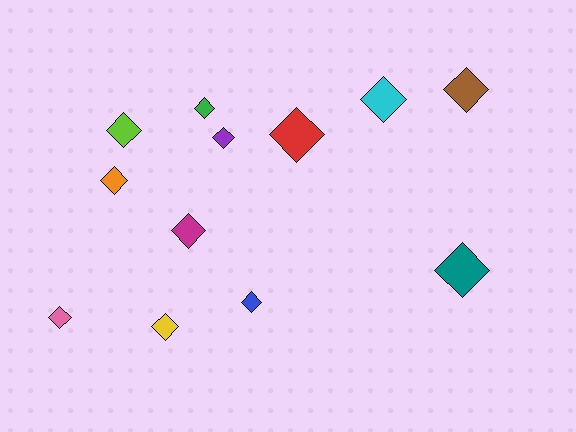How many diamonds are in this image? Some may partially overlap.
There are 12 diamonds.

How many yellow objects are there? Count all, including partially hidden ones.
There is 1 yellow object.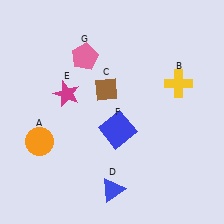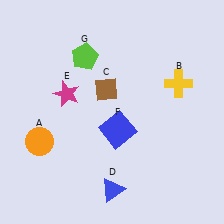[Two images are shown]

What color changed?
The pentagon (G) changed from pink in Image 1 to lime in Image 2.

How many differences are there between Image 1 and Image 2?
There is 1 difference between the two images.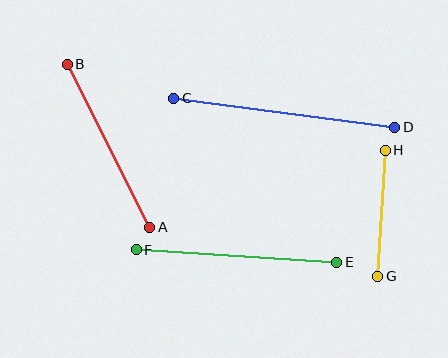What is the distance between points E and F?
The distance is approximately 201 pixels.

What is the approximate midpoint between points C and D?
The midpoint is at approximately (284, 113) pixels.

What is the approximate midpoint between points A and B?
The midpoint is at approximately (108, 146) pixels.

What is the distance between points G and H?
The distance is approximately 126 pixels.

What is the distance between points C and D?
The distance is approximately 223 pixels.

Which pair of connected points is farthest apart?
Points C and D are farthest apart.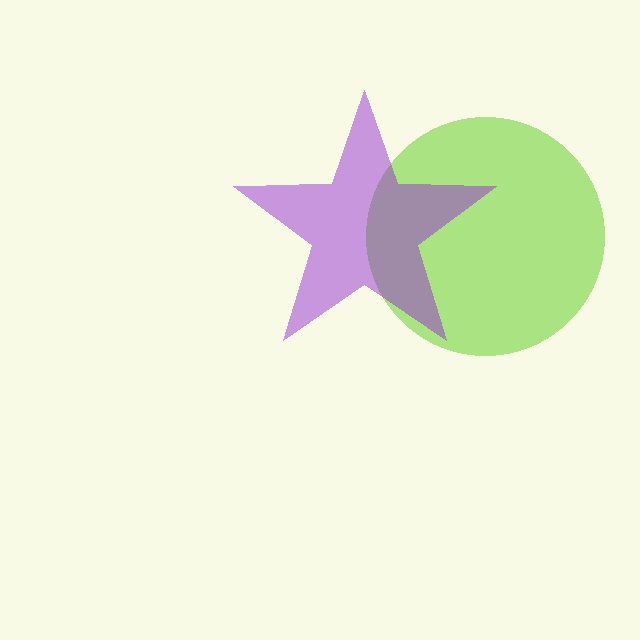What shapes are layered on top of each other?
The layered shapes are: a lime circle, a purple star.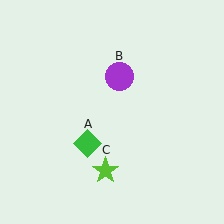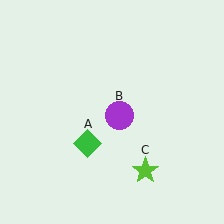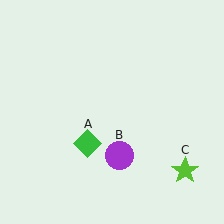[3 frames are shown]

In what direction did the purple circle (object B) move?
The purple circle (object B) moved down.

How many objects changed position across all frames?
2 objects changed position: purple circle (object B), lime star (object C).